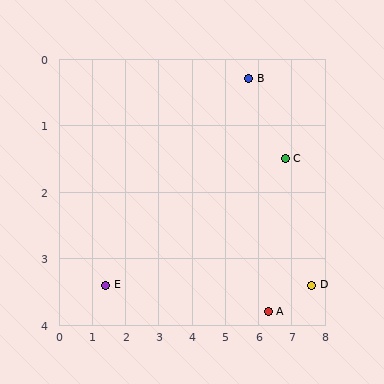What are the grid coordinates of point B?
Point B is at approximately (5.7, 0.3).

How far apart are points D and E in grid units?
Points D and E are about 6.2 grid units apart.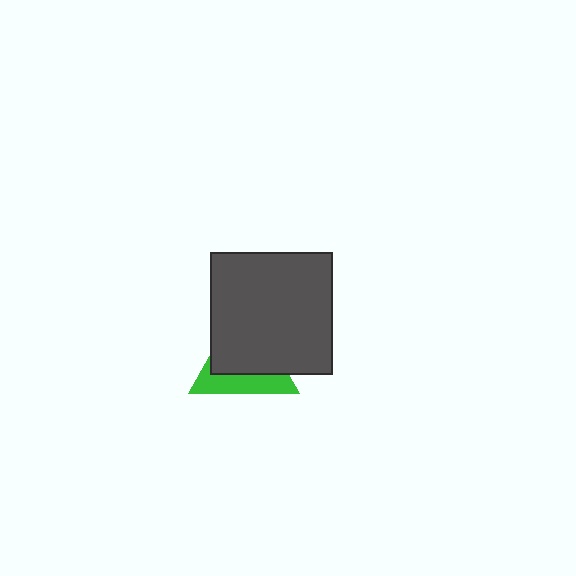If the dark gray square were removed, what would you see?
You would see the complete green triangle.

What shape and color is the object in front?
The object in front is a dark gray square.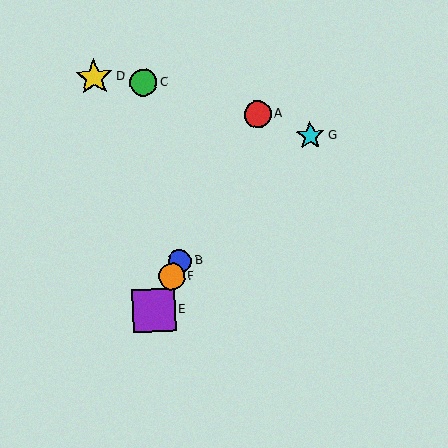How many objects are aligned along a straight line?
4 objects (A, B, E, F) are aligned along a straight line.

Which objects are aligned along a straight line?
Objects A, B, E, F are aligned along a straight line.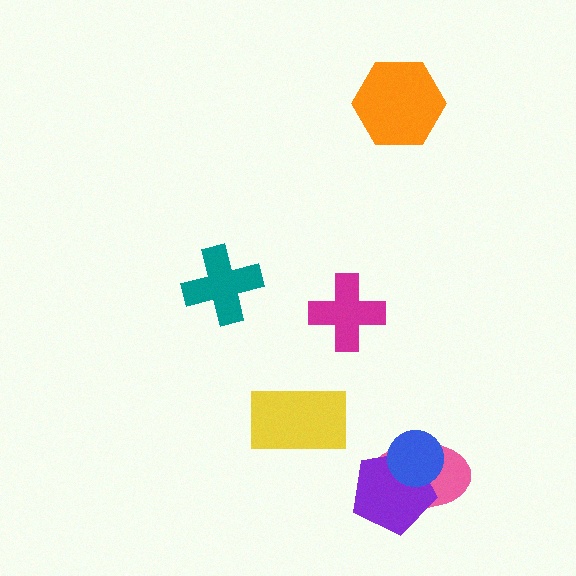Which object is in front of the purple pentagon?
The blue circle is in front of the purple pentagon.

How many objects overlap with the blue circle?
2 objects overlap with the blue circle.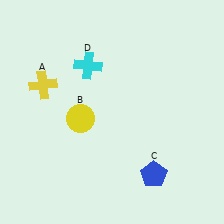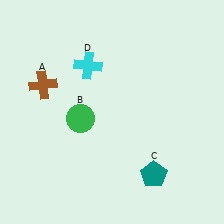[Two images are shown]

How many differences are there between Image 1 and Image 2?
There are 3 differences between the two images.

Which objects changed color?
A changed from yellow to brown. B changed from yellow to green. C changed from blue to teal.